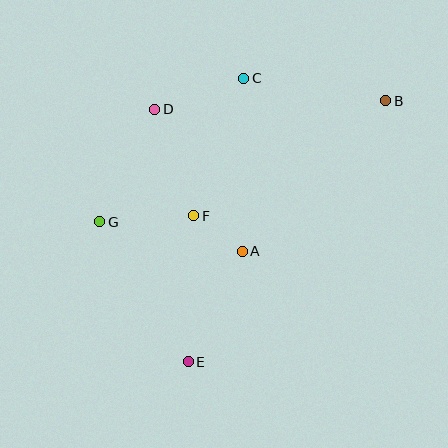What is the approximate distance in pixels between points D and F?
The distance between D and F is approximately 113 pixels.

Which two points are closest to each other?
Points A and F are closest to each other.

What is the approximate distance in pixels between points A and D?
The distance between A and D is approximately 167 pixels.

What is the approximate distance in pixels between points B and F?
The distance between B and F is approximately 224 pixels.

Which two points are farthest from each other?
Points B and E are farthest from each other.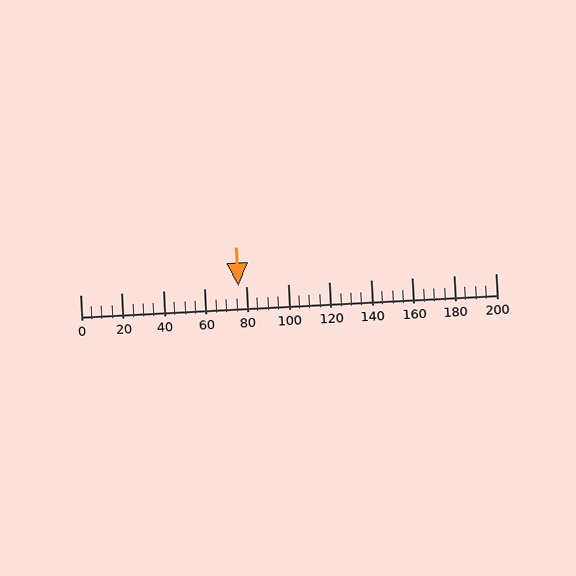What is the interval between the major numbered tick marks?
The major tick marks are spaced 20 units apart.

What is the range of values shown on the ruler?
The ruler shows values from 0 to 200.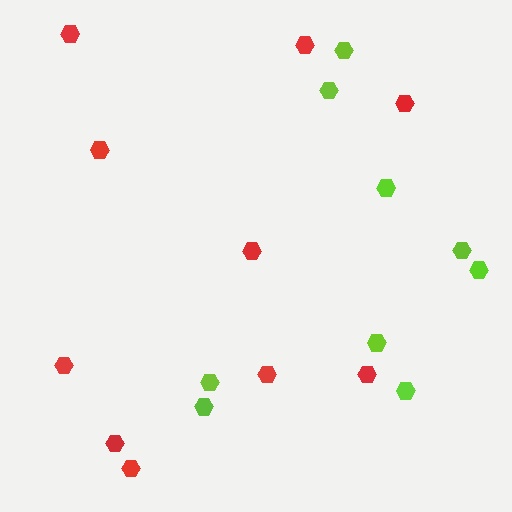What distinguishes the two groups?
There are 2 groups: one group of red hexagons (10) and one group of lime hexagons (9).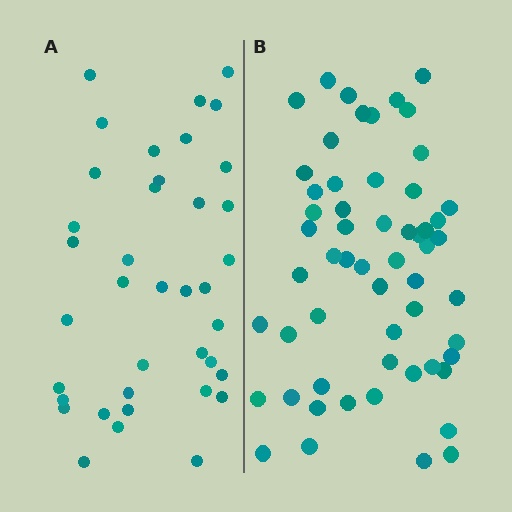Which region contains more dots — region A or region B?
Region B (the right region) has more dots.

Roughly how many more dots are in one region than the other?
Region B has approximately 20 more dots than region A.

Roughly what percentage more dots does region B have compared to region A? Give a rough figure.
About 50% more.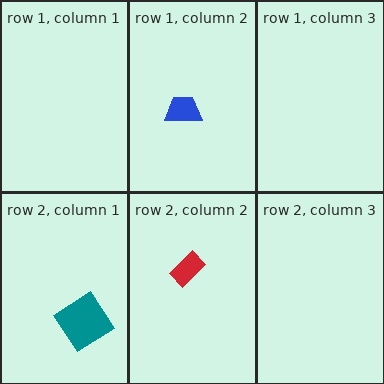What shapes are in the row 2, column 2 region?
The red rectangle.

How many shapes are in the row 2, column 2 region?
1.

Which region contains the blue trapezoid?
The row 1, column 2 region.